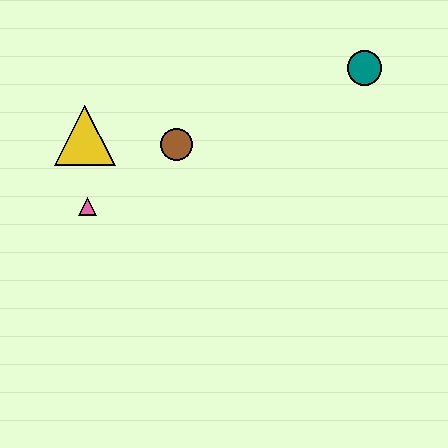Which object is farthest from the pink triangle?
The teal circle is farthest from the pink triangle.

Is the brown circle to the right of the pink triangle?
Yes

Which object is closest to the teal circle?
The brown circle is closest to the teal circle.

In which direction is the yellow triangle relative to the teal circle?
The yellow triangle is to the left of the teal circle.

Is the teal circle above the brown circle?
Yes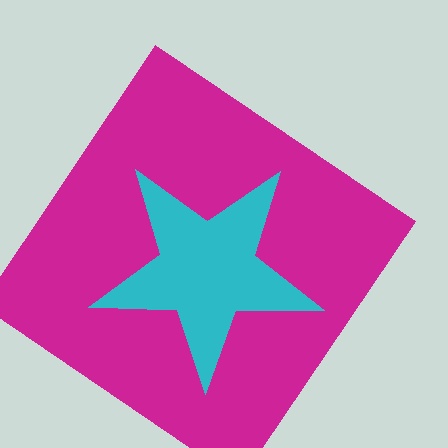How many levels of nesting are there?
2.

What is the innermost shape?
The cyan star.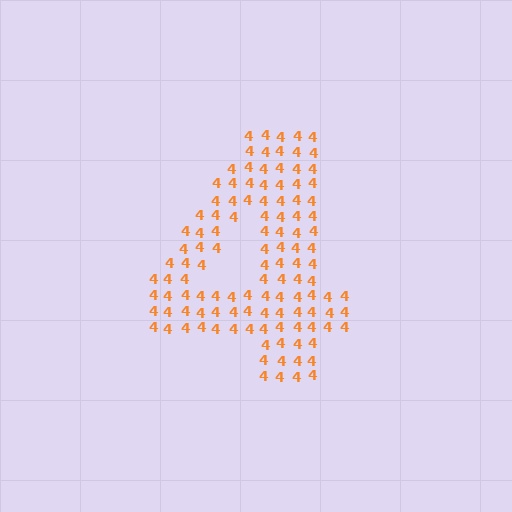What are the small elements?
The small elements are digit 4's.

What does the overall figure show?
The overall figure shows the digit 4.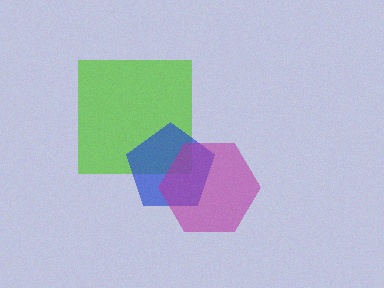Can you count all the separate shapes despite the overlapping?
Yes, there are 3 separate shapes.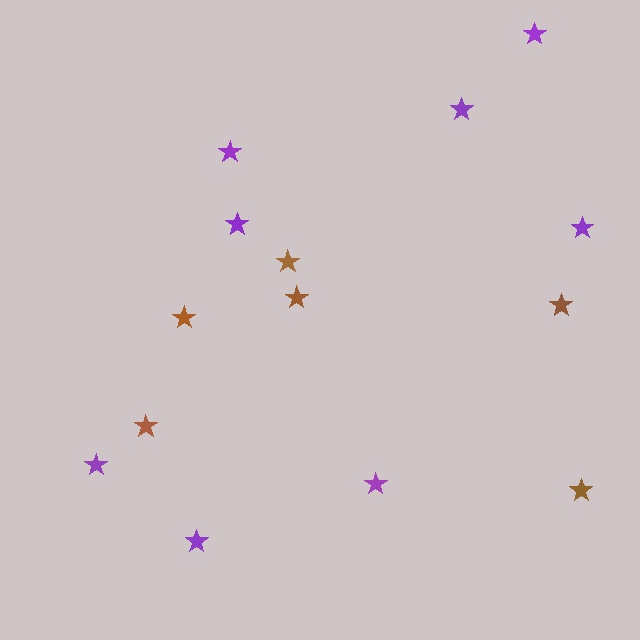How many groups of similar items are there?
There are 2 groups: one group of brown stars (6) and one group of purple stars (8).